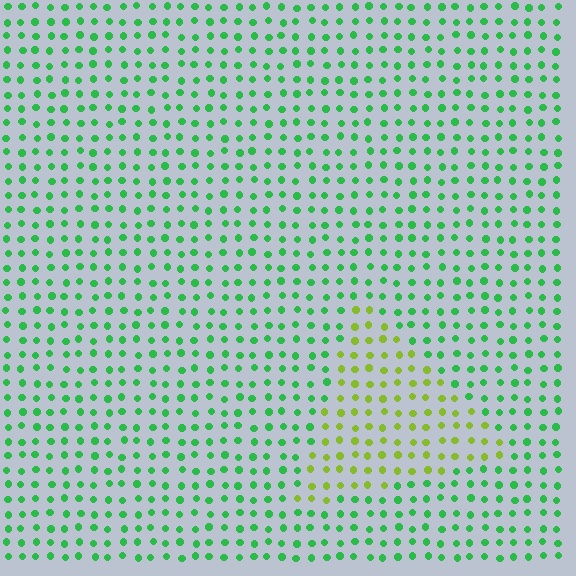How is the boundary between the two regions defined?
The boundary is defined purely by a slight shift in hue (about 51 degrees). Spacing, size, and orientation are identical on both sides.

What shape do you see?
I see a triangle.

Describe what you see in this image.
The image is filled with small green elements in a uniform arrangement. A triangle-shaped region is visible where the elements are tinted to a slightly different hue, forming a subtle color boundary.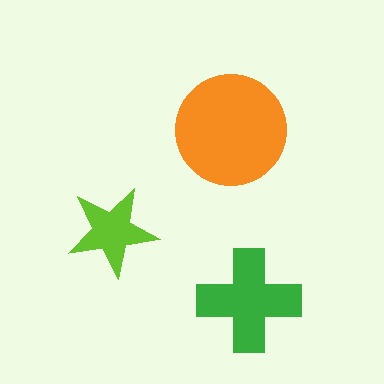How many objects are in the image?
There are 3 objects in the image.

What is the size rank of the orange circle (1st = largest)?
1st.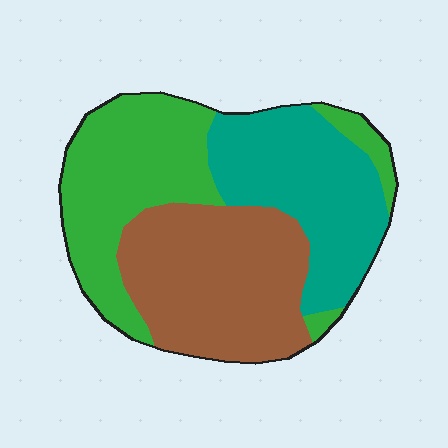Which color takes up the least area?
Teal, at roughly 30%.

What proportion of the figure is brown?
Brown covers 36% of the figure.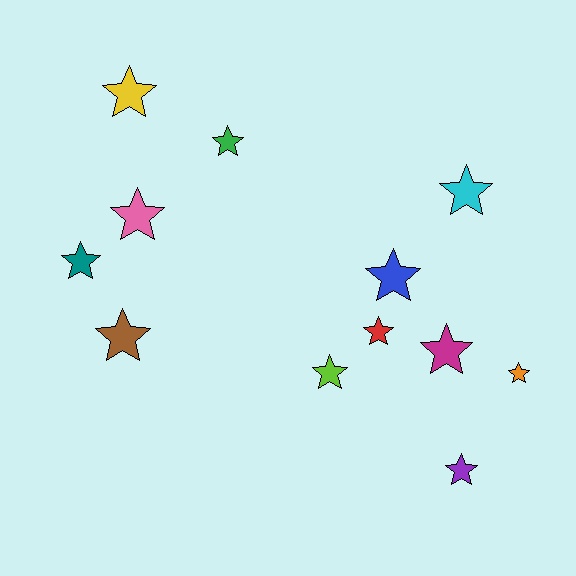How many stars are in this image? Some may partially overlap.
There are 12 stars.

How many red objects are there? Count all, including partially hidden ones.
There is 1 red object.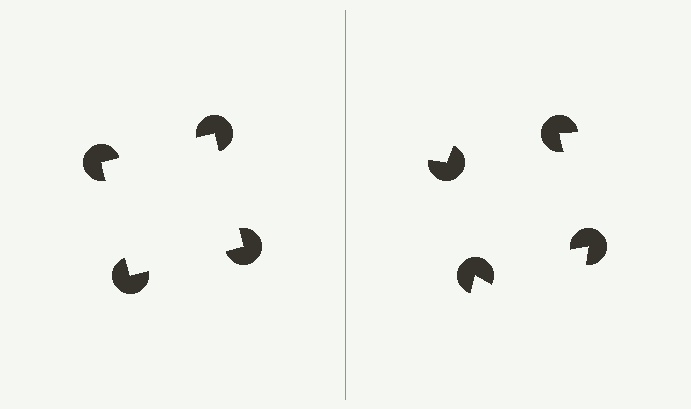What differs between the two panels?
The pac-man discs are positioned identically on both sides; only the wedge orientations differ. On the left they align to a square; on the right they are misaligned.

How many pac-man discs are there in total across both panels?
8 — 4 on each side.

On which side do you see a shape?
An illusory square appears on the left side. On the right side the wedge cuts are rotated, so no coherent shape forms.